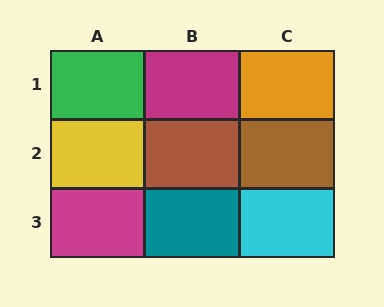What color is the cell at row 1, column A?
Green.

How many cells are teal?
1 cell is teal.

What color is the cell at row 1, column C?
Orange.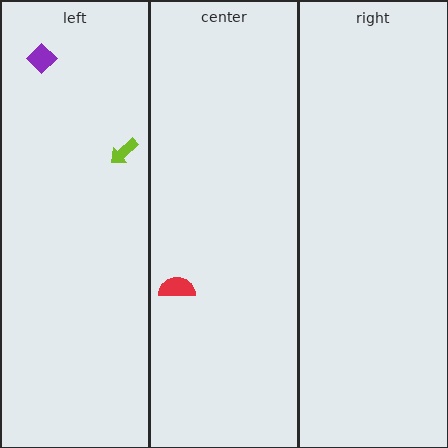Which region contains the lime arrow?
The left region.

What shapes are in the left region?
The purple diamond, the lime arrow.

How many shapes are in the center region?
1.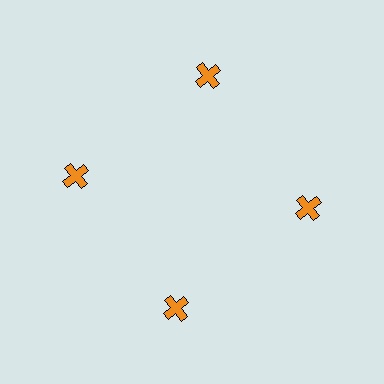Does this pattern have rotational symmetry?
Yes, this pattern has 4-fold rotational symmetry. It looks the same after rotating 90 degrees around the center.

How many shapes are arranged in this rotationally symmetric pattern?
There are 4 shapes, arranged in 4 groups of 1.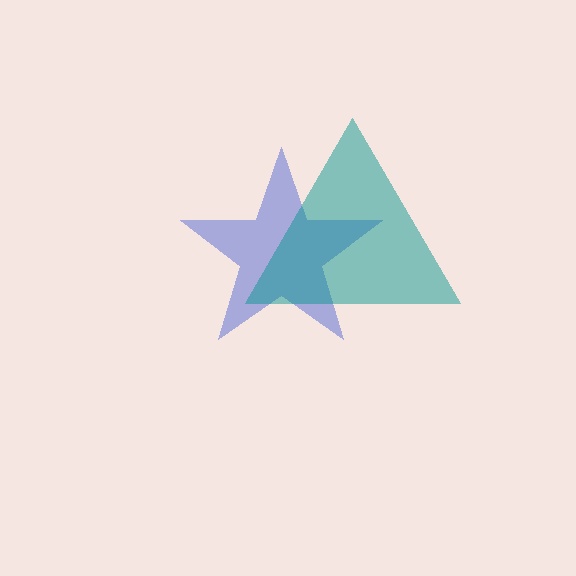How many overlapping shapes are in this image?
There are 2 overlapping shapes in the image.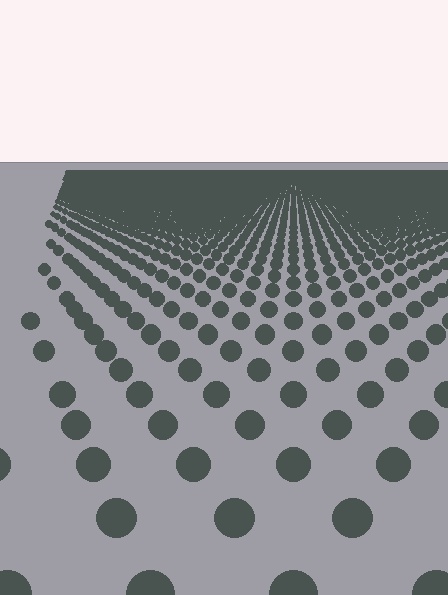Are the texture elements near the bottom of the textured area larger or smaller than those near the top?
Larger. Near the bottom, elements are closer to the viewer and appear at a bigger on-screen size.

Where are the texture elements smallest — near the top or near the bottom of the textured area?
Near the top.